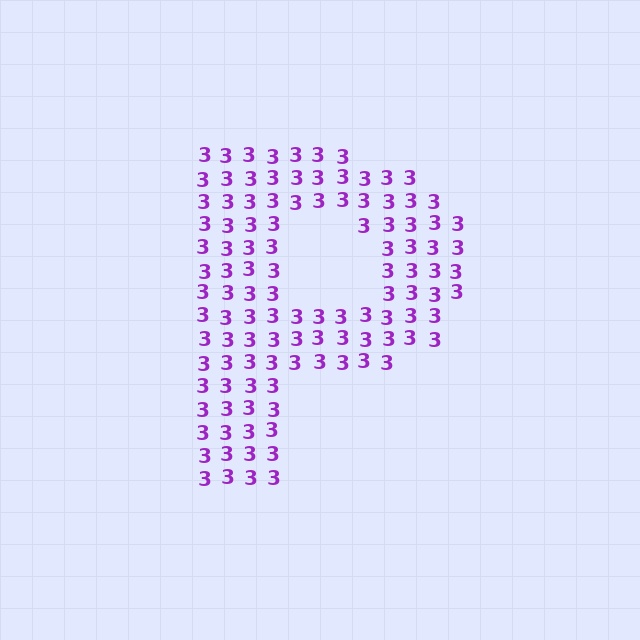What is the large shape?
The large shape is the letter P.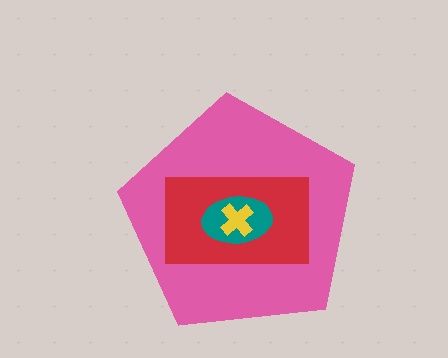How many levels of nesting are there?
4.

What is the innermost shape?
The yellow cross.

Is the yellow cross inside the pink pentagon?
Yes.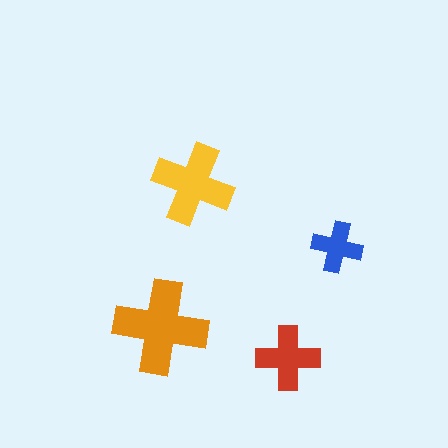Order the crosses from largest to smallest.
the orange one, the yellow one, the red one, the blue one.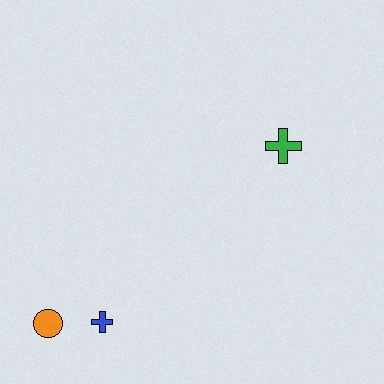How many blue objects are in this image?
There is 1 blue object.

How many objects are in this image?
There are 3 objects.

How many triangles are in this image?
There are no triangles.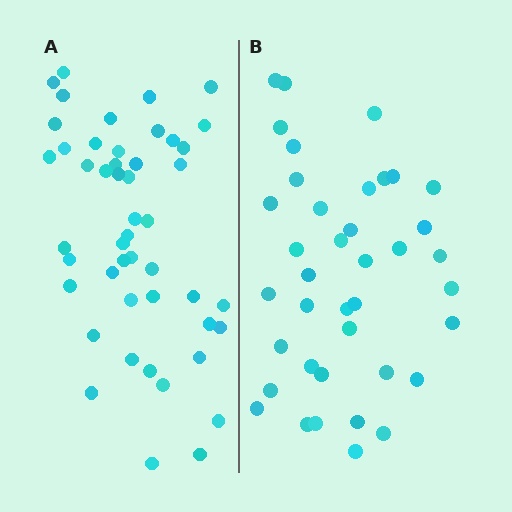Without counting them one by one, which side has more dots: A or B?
Region A (the left region) has more dots.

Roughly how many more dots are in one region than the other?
Region A has roughly 8 or so more dots than region B.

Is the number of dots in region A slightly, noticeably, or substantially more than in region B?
Region A has only slightly more — the two regions are fairly close. The ratio is roughly 1.2 to 1.